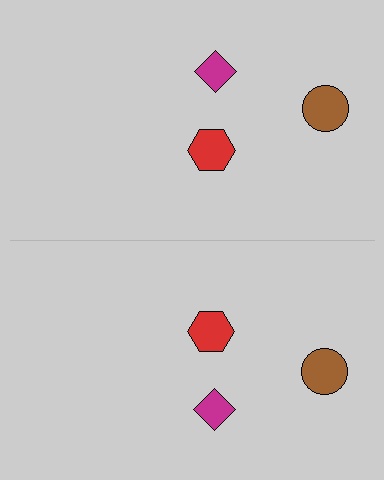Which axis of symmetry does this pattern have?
The pattern has a horizontal axis of symmetry running through the center of the image.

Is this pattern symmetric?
Yes, this pattern has bilateral (reflection) symmetry.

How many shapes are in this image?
There are 6 shapes in this image.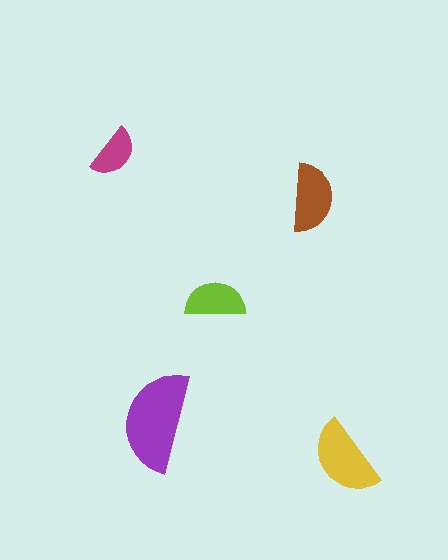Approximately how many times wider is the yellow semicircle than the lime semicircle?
About 1.5 times wider.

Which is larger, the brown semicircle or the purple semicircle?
The purple one.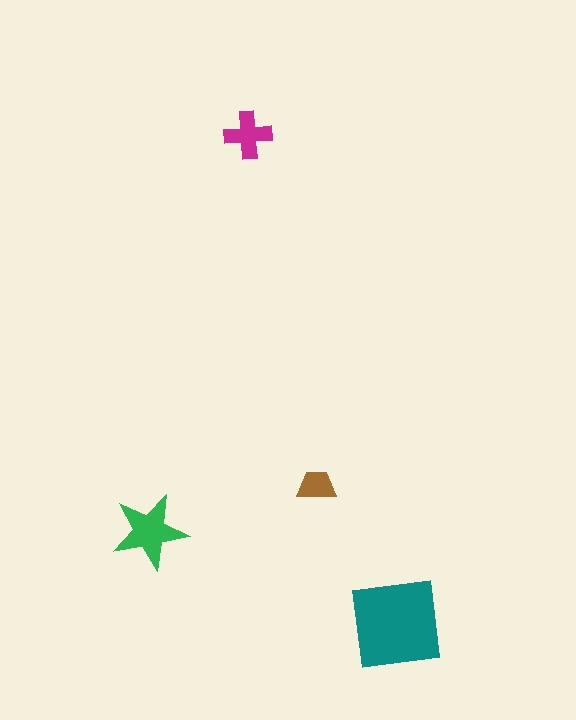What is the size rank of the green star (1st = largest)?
2nd.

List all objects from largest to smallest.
The teal square, the green star, the magenta cross, the brown trapezoid.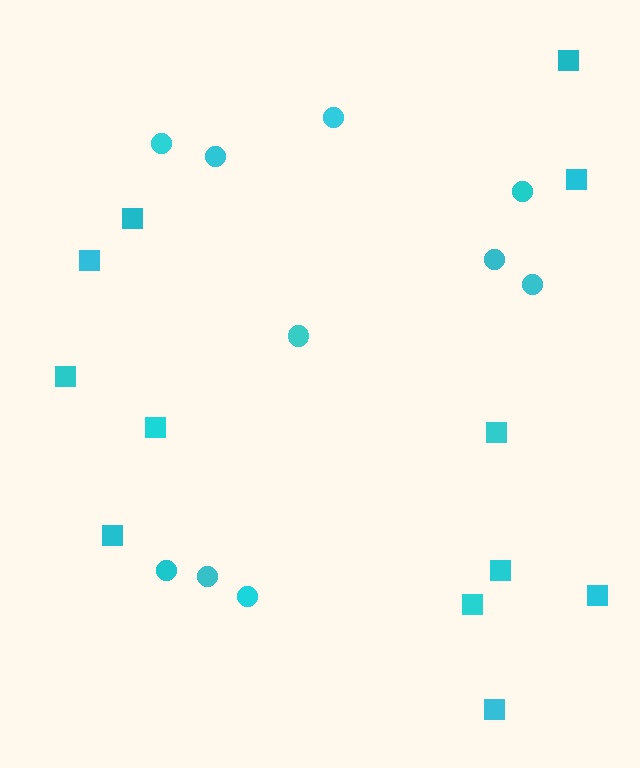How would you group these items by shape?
There are 2 groups: one group of squares (12) and one group of circles (10).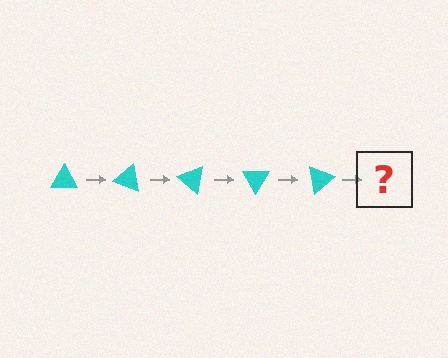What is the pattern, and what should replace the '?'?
The pattern is that the triangle rotates 20 degrees each step. The '?' should be a cyan triangle rotated 100 degrees.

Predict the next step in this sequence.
The next step is a cyan triangle rotated 100 degrees.